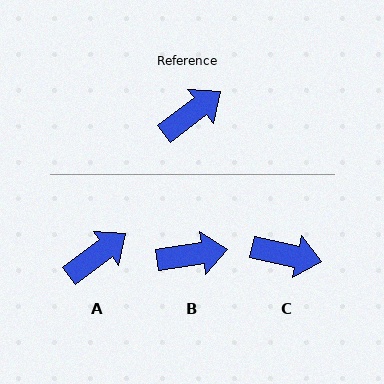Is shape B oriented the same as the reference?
No, it is off by about 29 degrees.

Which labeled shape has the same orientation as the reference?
A.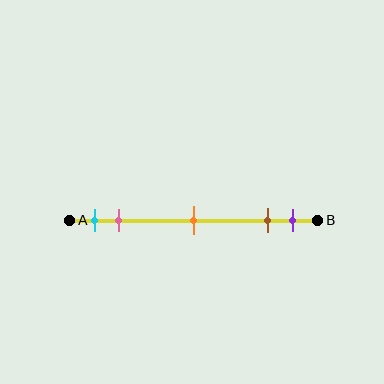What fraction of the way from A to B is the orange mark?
The orange mark is approximately 50% (0.5) of the way from A to B.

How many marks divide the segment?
There are 5 marks dividing the segment.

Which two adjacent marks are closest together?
The brown and purple marks are the closest adjacent pair.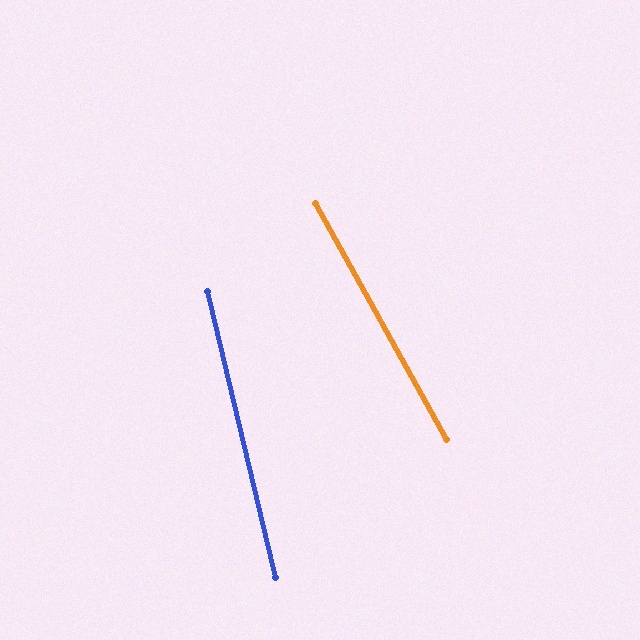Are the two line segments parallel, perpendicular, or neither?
Neither parallel nor perpendicular — they differ by about 16°.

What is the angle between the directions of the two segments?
Approximately 16 degrees.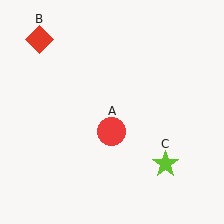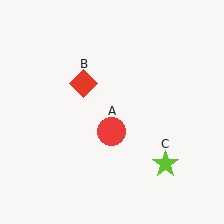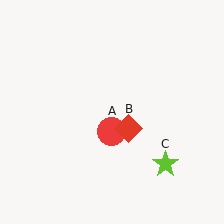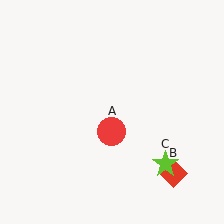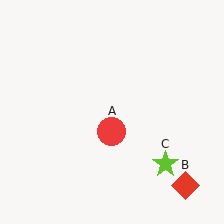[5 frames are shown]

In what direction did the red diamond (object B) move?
The red diamond (object B) moved down and to the right.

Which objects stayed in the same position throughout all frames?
Red circle (object A) and lime star (object C) remained stationary.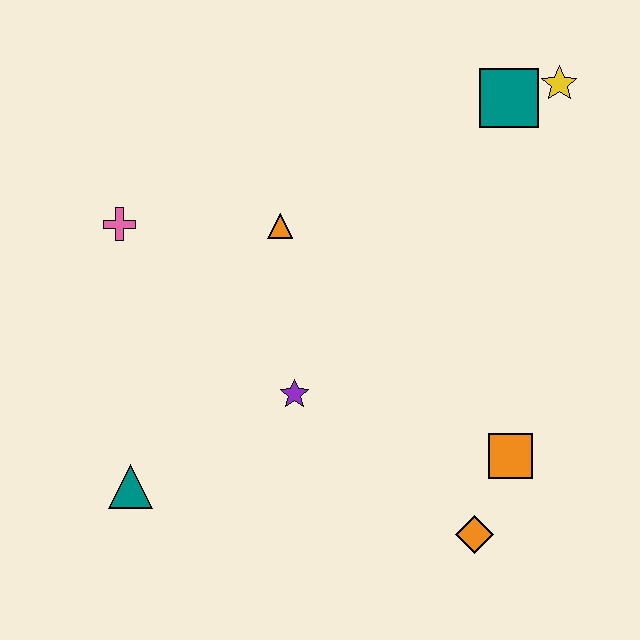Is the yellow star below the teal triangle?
No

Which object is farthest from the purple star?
The yellow star is farthest from the purple star.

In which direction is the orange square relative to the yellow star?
The orange square is below the yellow star.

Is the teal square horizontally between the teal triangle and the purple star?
No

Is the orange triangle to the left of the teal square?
Yes